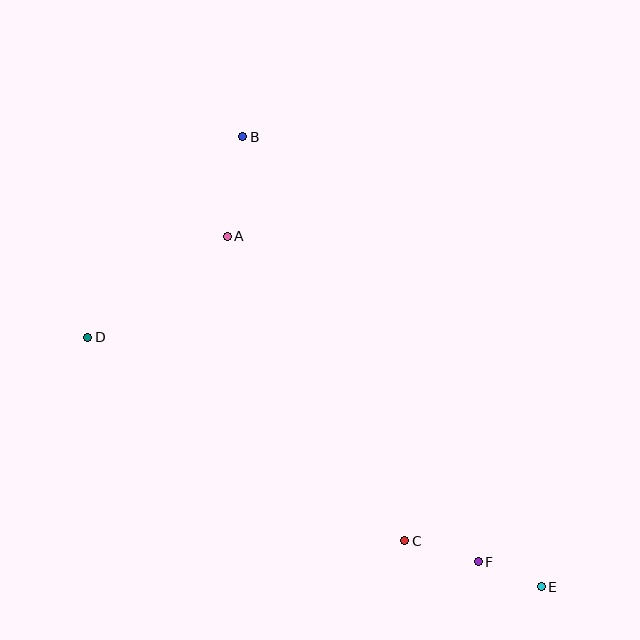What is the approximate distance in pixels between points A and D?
The distance between A and D is approximately 172 pixels.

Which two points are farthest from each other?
Points B and E are farthest from each other.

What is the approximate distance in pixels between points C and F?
The distance between C and F is approximately 77 pixels.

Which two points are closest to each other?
Points E and F are closest to each other.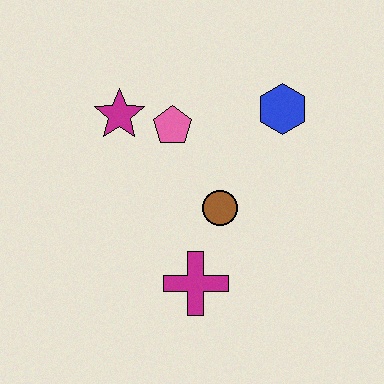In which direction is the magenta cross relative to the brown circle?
The magenta cross is below the brown circle.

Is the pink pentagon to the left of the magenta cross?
Yes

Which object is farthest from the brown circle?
The magenta star is farthest from the brown circle.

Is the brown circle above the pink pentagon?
No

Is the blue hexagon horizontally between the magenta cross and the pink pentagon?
No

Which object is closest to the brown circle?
The magenta cross is closest to the brown circle.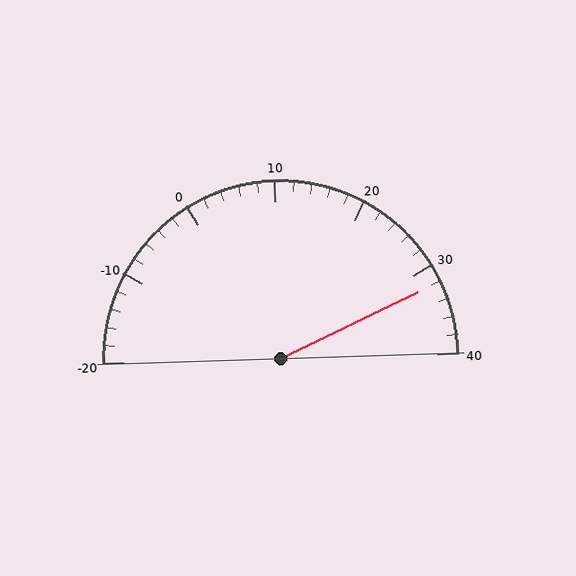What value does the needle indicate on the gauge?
The needle indicates approximately 32.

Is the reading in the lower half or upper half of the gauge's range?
The reading is in the upper half of the range (-20 to 40).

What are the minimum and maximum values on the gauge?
The gauge ranges from -20 to 40.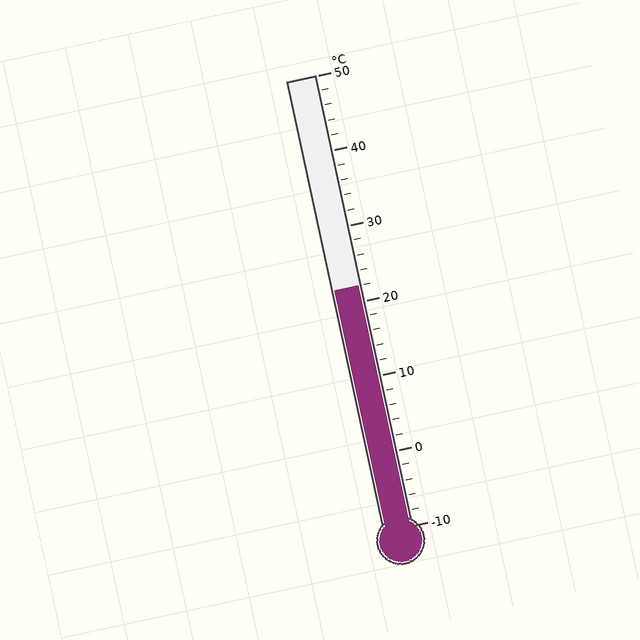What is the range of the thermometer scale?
The thermometer scale ranges from -10°C to 50°C.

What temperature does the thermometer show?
The thermometer shows approximately 22°C.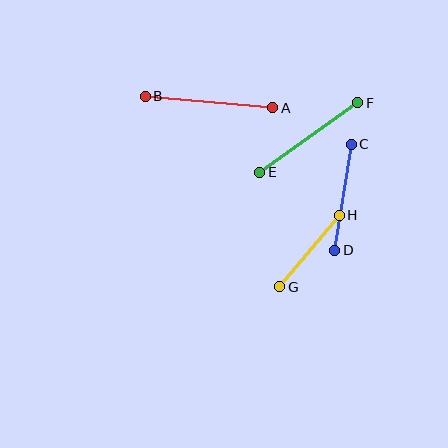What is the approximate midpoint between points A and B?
The midpoint is at approximately (209, 102) pixels.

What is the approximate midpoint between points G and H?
The midpoint is at approximately (310, 251) pixels.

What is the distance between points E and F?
The distance is approximately 120 pixels.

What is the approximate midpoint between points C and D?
The midpoint is at approximately (343, 197) pixels.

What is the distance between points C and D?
The distance is approximately 107 pixels.